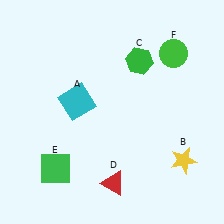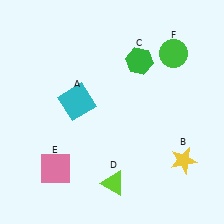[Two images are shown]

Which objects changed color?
D changed from red to lime. E changed from green to pink.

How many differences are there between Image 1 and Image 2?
There are 2 differences between the two images.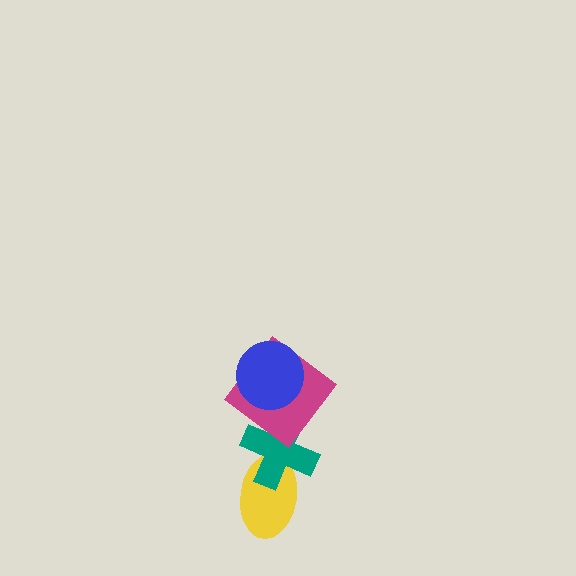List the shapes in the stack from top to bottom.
From top to bottom: the blue circle, the magenta diamond, the teal cross, the yellow ellipse.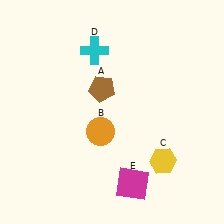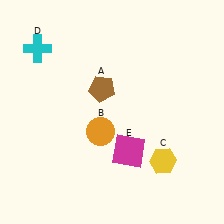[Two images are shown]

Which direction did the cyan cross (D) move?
The cyan cross (D) moved left.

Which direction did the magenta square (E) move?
The magenta square (E) moved up.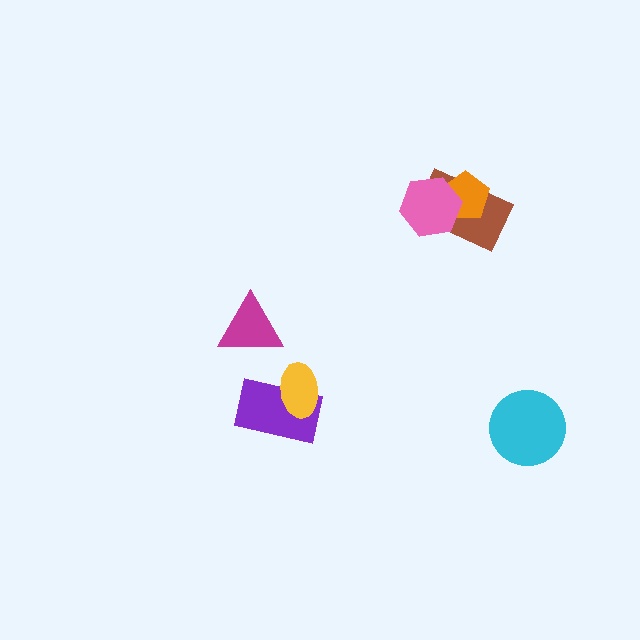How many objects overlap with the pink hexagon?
2 objects overlap with the pink hexagon.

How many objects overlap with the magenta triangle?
0 objects overlap with the magenta triangle.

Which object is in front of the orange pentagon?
The pink hexagon is in front of the orange pentagon.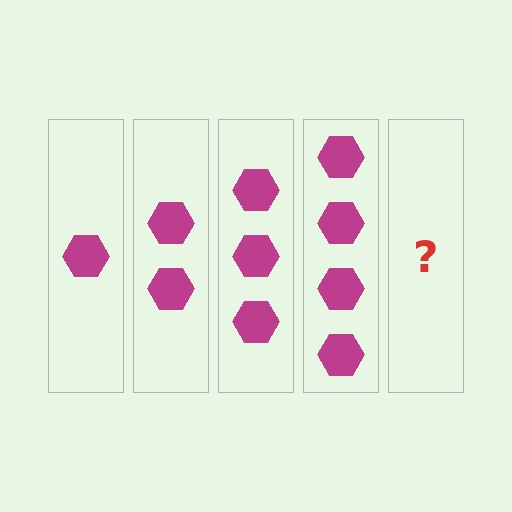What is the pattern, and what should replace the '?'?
The pattern is that each step adds one more hexagon. The '?' should be 5 hexagons.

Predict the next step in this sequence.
The next step is 5 hexagons.